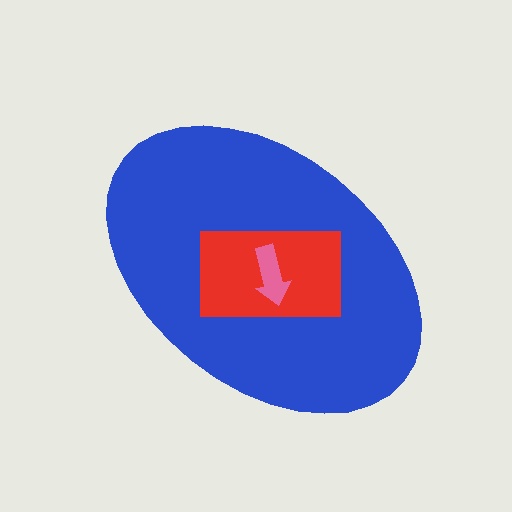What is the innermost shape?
The pink arrow.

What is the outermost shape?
The blue ellipse.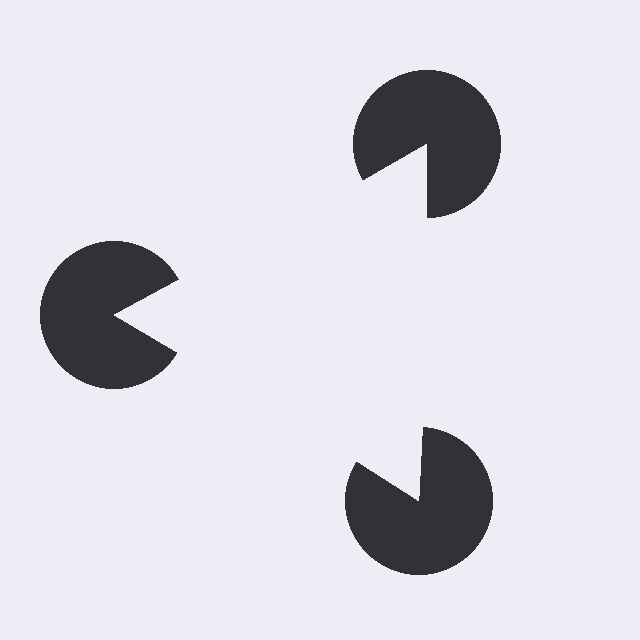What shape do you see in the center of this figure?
An illusory triangle — its edges are inferred from the aligned wedge cuts in the pac-man discs, not physically drawn.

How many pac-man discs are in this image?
There are 3 — one at each vertex of the illusory triangle.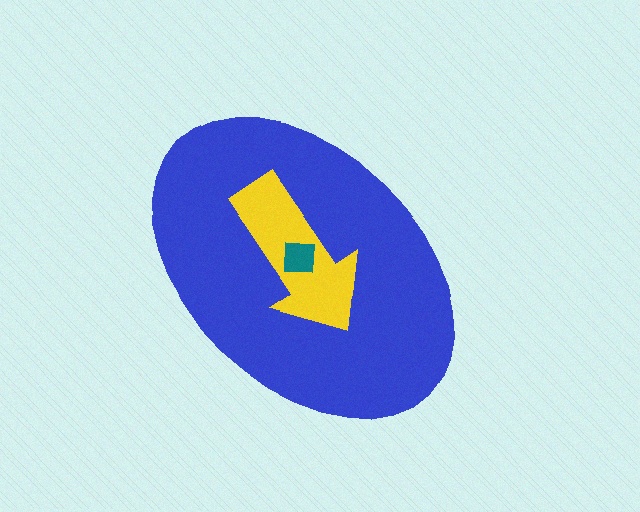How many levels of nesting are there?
3.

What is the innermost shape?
The teal square.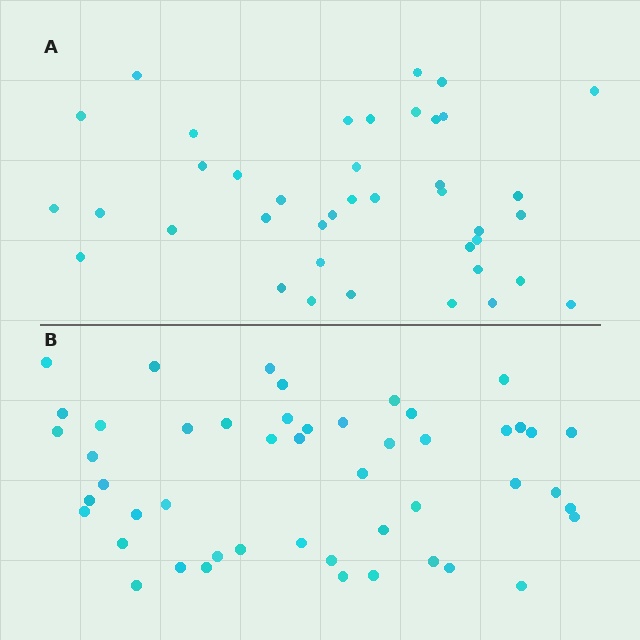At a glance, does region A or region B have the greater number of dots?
Region B (the bottom region) has more dots.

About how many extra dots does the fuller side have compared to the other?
Region B has roughly 8 or so more dots than region A.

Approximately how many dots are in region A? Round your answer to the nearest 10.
About 40 dots.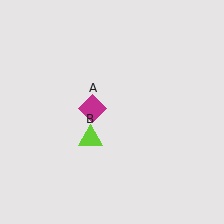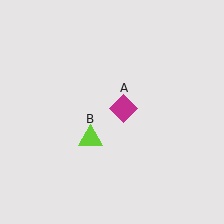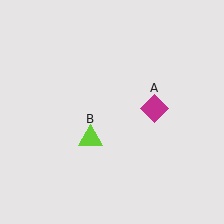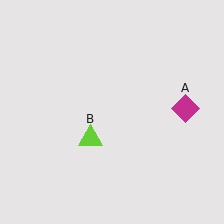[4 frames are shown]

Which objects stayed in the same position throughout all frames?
Lime triangle (object B) remained stationary.